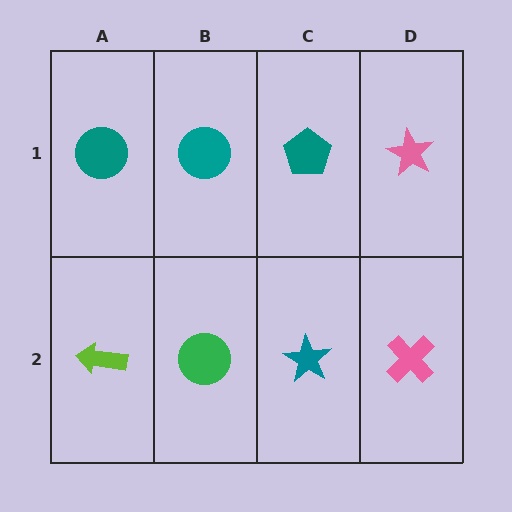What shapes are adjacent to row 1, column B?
A green circle (row 2, column B), a teal circle (row 1, column A), a teal pentagon (row 1, column C).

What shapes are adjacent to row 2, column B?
A teal circle (row 1, column B), a lime arrow (row 2, column A), a teal star (row 2, column C).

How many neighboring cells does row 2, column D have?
2.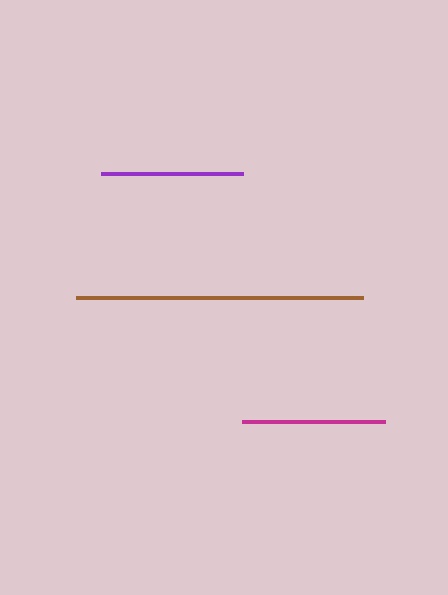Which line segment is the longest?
The brown line is the longest at approximately 287 pixels.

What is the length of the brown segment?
The brown segment is approximately 287 pixels long.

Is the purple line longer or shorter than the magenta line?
The magenta line is longer than the purple line.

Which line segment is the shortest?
The purple line is the shortest at approximately 143 pixels.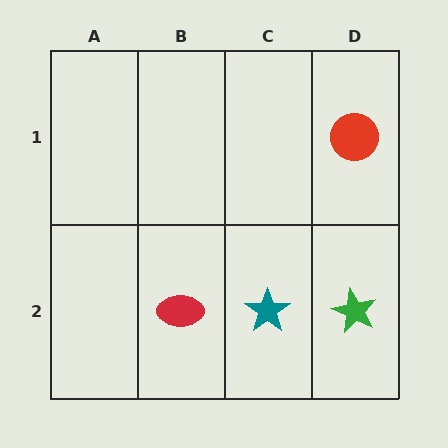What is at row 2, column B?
A red ellipse.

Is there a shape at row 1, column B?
No, that cell is empty.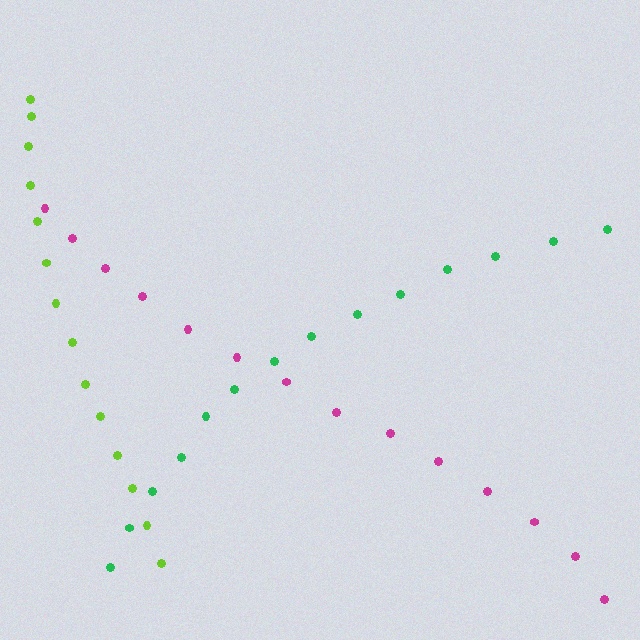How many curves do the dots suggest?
There are 3 distinct paths.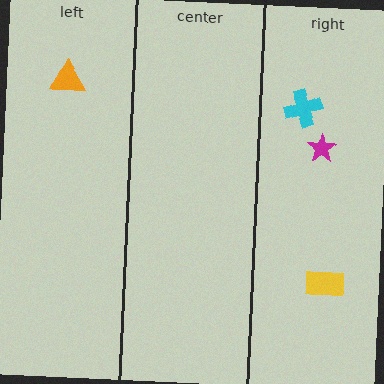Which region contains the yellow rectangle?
The right region.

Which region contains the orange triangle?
The left region.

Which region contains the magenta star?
The right region.